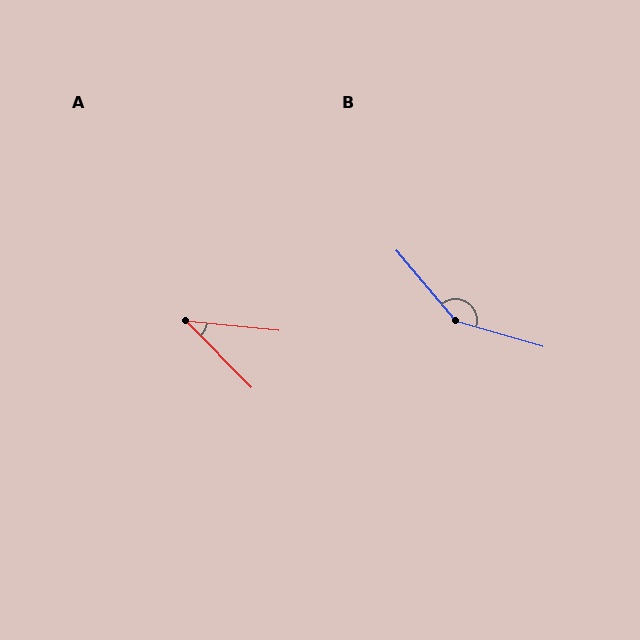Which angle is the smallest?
A, at approximately 39 degrees.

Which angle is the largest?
B, at approximately 146 degrees.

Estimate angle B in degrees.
Approximately 146 degrees.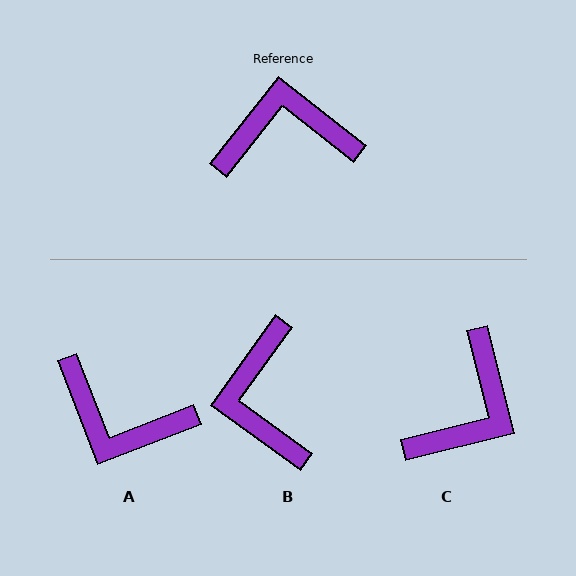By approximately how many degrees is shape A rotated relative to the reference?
Approximately 149 degrees counter-clockwise.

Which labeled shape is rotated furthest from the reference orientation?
A, about 149 degrees away.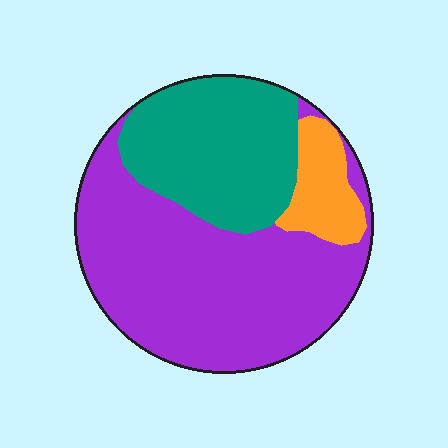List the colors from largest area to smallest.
From largest to smallest: purple, teal, orange.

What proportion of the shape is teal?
Teal takes up about one third (1/3) of the shape.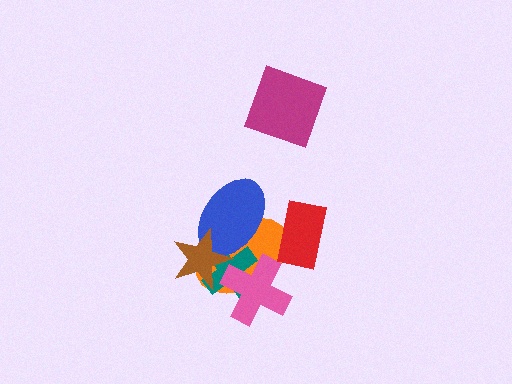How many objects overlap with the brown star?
3 objects overlap with the brown star.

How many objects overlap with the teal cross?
4 objects overlap with the teal cross.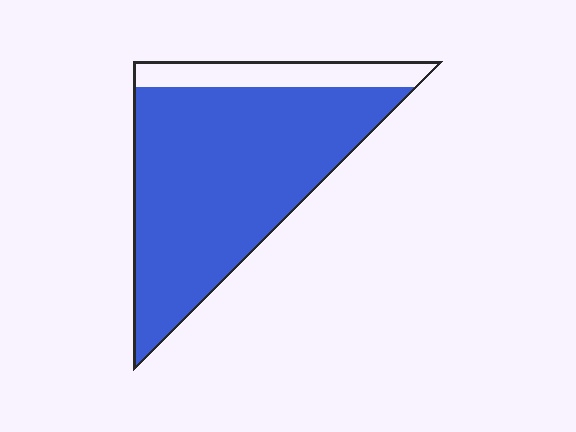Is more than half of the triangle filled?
Yes.